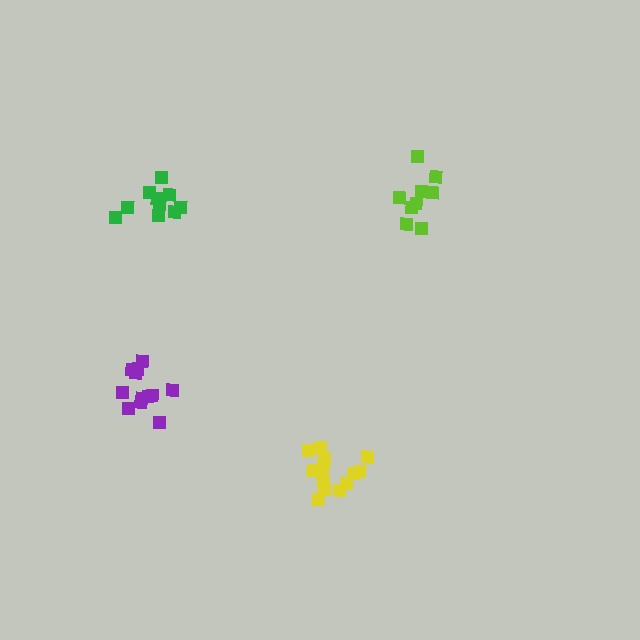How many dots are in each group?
Group 1: 10 dots, Group 2: 14 dots, Group 3: 12 dots, Group 4: 9 dots (45 total).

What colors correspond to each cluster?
The clusters are colored: green, yellow, purple, lime.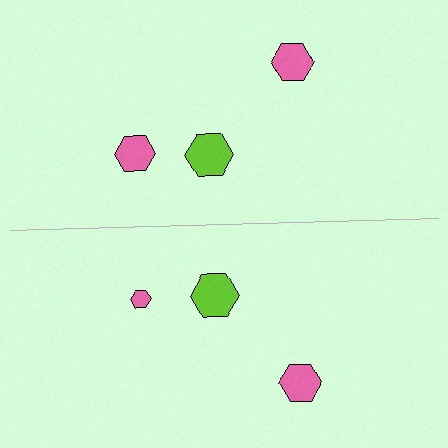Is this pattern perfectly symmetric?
No, the pattern is not perfectly symmetric. The pink hexagon on the bottom side has a different size than its mirror counterpart.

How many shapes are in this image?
There are 6 shapes in this image.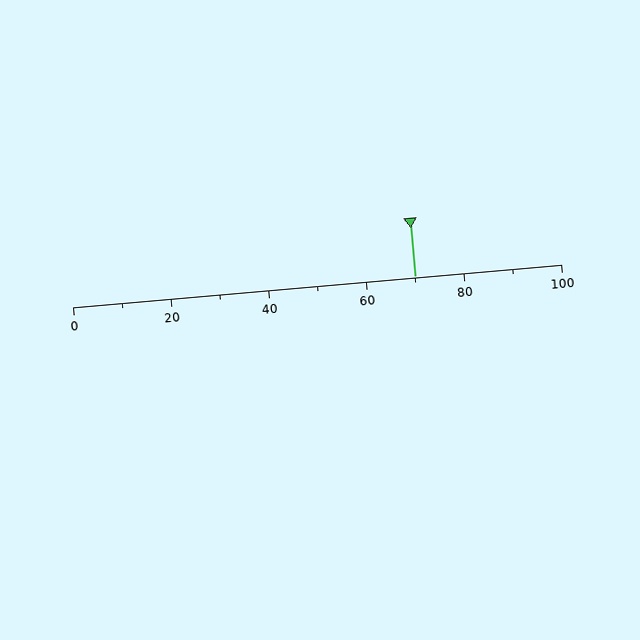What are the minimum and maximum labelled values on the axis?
The axis runs from 0 to 100.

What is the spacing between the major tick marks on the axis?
The major ticks are spaced 20 apart.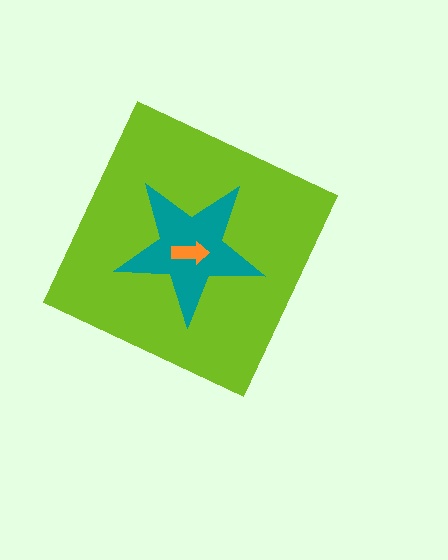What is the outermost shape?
The lime diamond.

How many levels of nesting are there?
3.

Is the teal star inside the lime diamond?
Yes.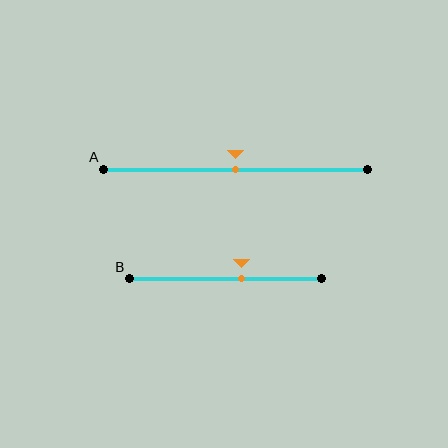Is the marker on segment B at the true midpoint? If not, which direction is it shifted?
No, the marker on segment B is shifted to the right by about 8% of the segment length.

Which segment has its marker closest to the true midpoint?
Segment A has its marker closest to the true midpoint.